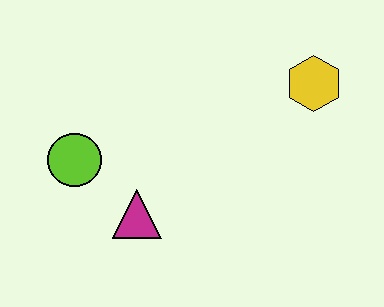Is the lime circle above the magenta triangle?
Yes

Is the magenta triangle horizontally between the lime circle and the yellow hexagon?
Yes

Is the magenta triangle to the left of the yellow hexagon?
Yes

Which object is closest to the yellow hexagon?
The magenta triangle is closest to the yellow hexagon.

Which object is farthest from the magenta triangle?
The yellow hexagon is farthest from the magenta triangle.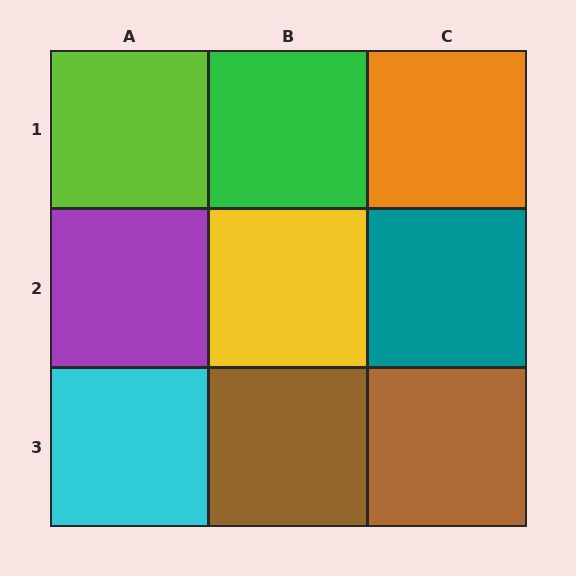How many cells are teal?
1 cell is teal.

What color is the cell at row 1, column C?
Orange.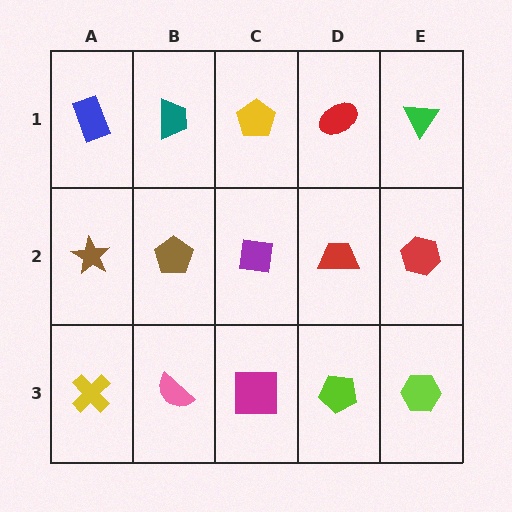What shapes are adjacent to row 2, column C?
A yellow pentagon (row 1, column C), a magenta square (row 3, column C), a brown pentagon (row 2, column B), a red trapezoid (row 2, column D).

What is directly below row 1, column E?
A red hexagon.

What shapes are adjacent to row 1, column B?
A brown pentagon (row 2, column B), a blue rectangle (row 1, column A), a yellow pentagon (row 1, column C).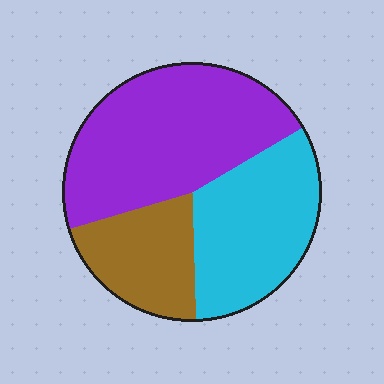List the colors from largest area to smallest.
From largest to smallest: purple, cyan, brown.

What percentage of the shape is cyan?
Cyan takes up about one third (1/3) of the shape.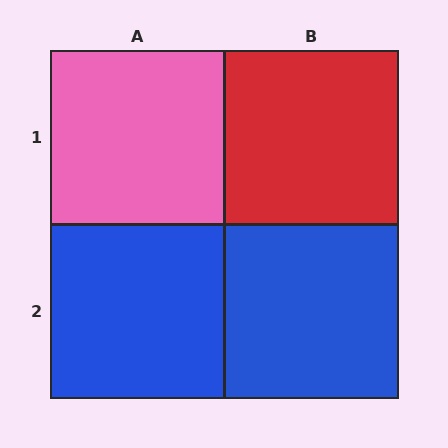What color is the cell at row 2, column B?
Blue.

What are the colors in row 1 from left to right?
Pink, red.